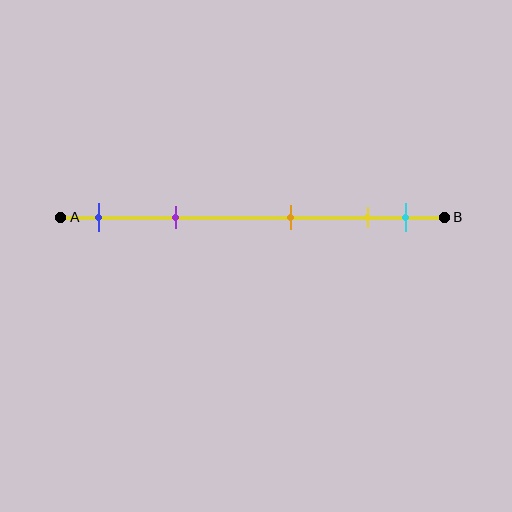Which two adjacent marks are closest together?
The yellow and cyan marks are the closest adjacent pair.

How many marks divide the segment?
There are 5 marks dividing the segment.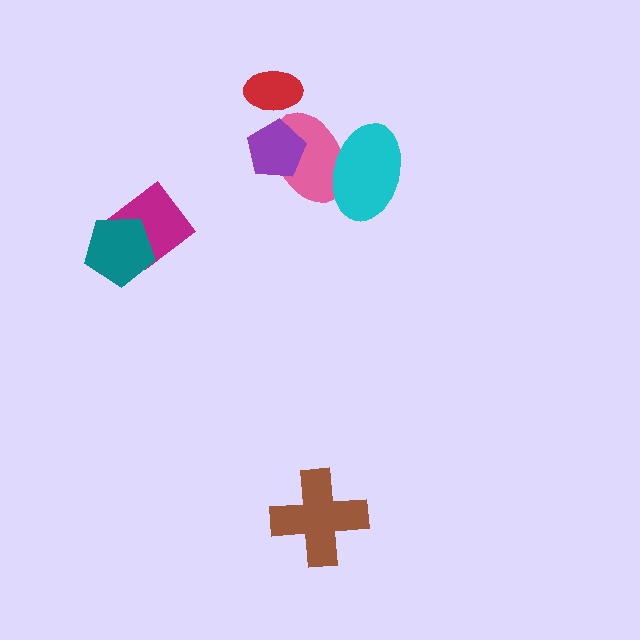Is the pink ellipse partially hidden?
Yes, it is partially covered by another shape.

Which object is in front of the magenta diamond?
The teal pentagon is in front of the magenta diamond.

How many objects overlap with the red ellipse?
0 objects overlap with the red ellipse.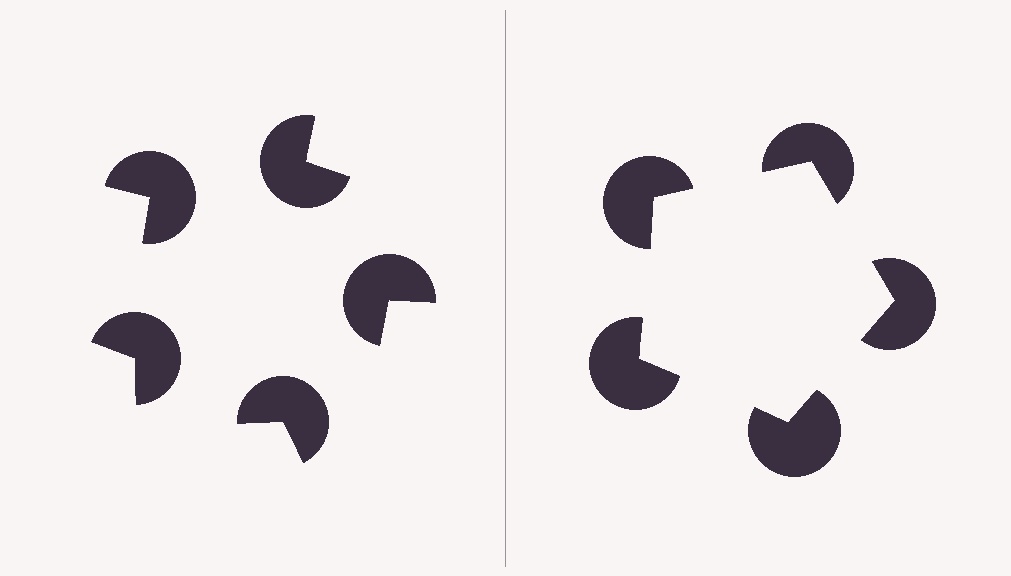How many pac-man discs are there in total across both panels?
10 — 5 on each side.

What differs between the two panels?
The pac-man discs are positioned identically on both sides; only the wedge orientations differ. On the right they align to a pentagon; on the left they are misaligned.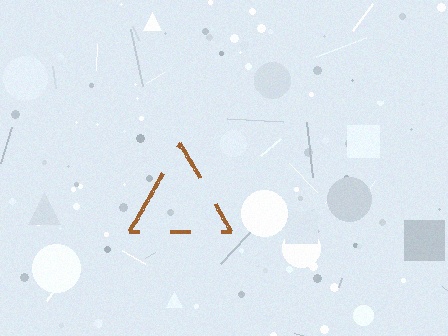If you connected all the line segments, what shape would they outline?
They would outline a triangle.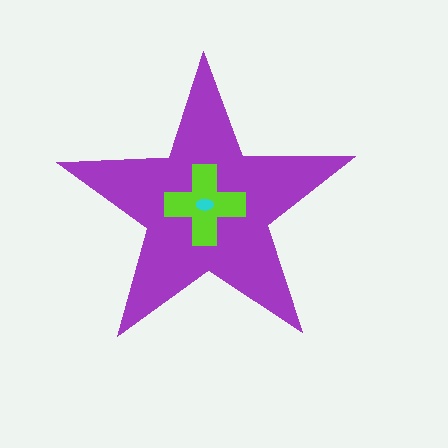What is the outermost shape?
The purple star.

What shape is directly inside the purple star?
The lime cross.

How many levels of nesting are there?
3.